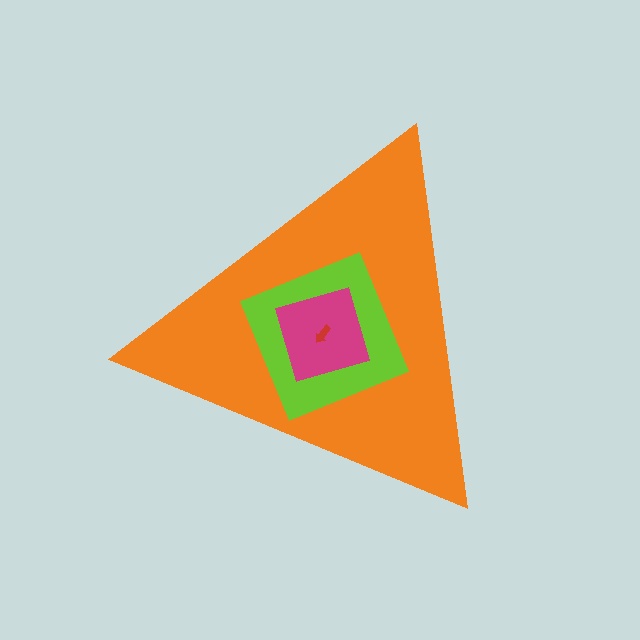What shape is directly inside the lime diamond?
The magenta square.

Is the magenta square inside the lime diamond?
Yes.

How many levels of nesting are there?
4.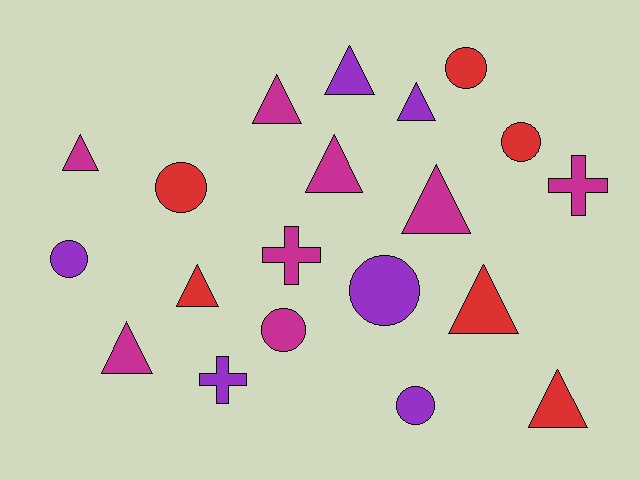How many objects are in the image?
There are 20 objects.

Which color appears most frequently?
Magenta, with 8 objects.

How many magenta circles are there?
There is 1 magenta circle.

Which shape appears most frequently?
Triangle, with 10 objects.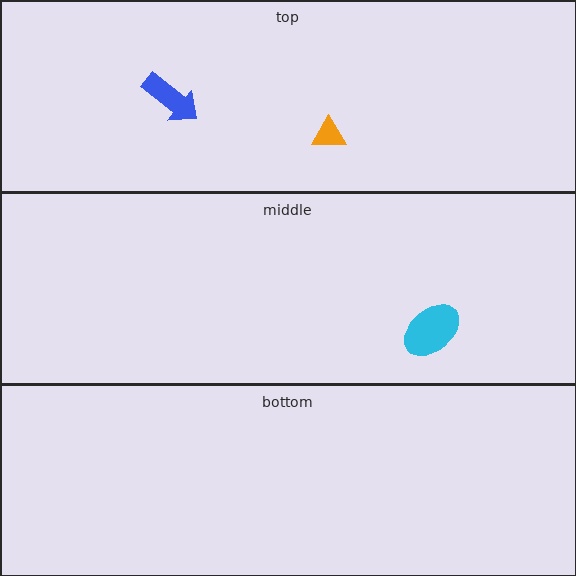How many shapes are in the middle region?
1.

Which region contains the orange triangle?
The top region.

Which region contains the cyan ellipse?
The middle region.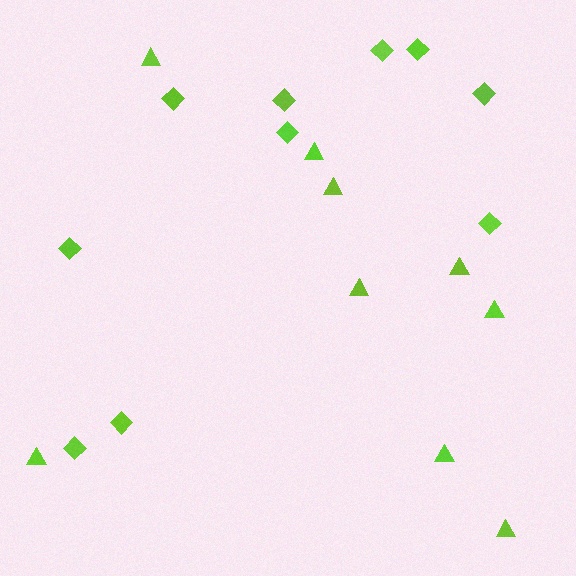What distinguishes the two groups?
There are 2 groups: one group of triangles (9) and one group of diamonds (10).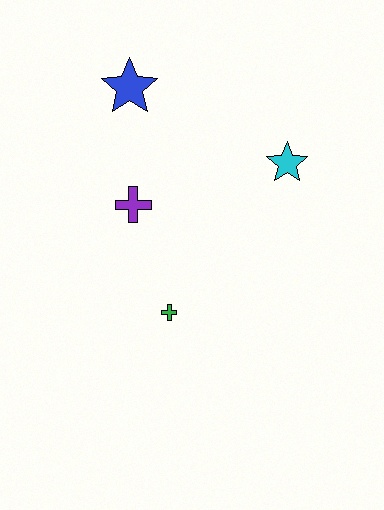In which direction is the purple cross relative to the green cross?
The purple cross is above the green cross.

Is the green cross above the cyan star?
No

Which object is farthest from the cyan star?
The green cross is farthest from the cyan star.